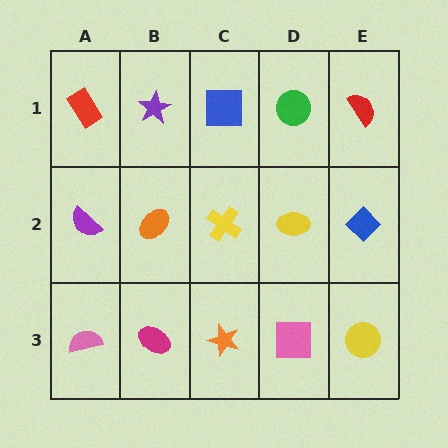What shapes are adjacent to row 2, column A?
A red rectangle (row 1, column A), a pink semicircle (row 3, column A), an orange ellipse (row 2, column B).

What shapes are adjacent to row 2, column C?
A blue square (row 1, column C), an orange star (row 3, column C), an orange ellipse (row 2, column B), a yellow ellipse (row 2, column D).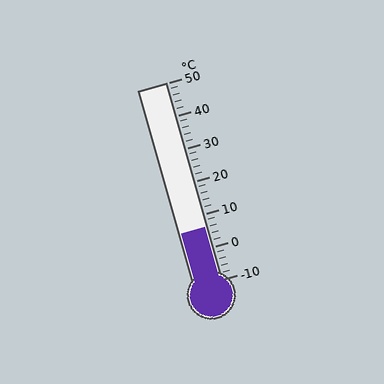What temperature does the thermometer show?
The thermometer shows approximately 6°C.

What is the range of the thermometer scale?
The thermometer scale ranges from -10°C to 50°C.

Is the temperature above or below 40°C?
The temperature is below 40°C.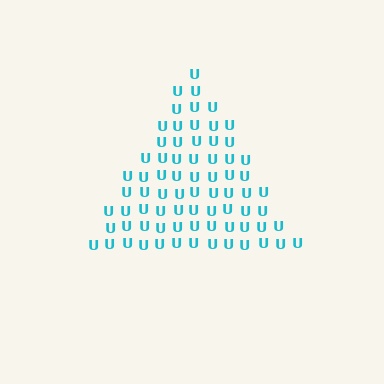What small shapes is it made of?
It is made of small letter U's.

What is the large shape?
The large shape is a triangle.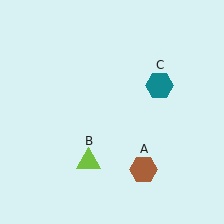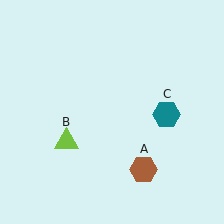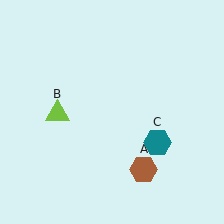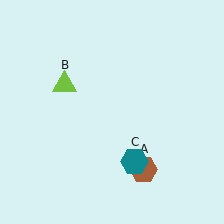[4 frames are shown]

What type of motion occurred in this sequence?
The lime triangle (object B), teal hexagon (object C) rotated clockwise around the center of the scene.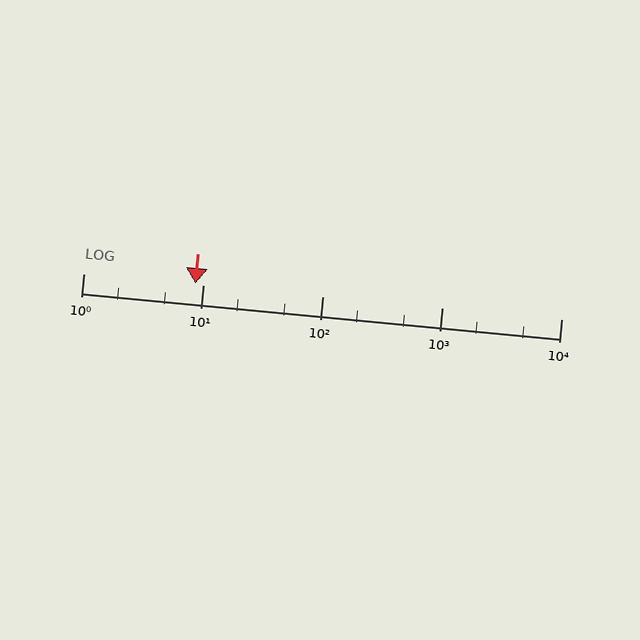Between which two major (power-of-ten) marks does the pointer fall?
The pointer is between 1 and 10.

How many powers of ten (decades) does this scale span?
The scale spans 4 decades, from 1 to 10000.